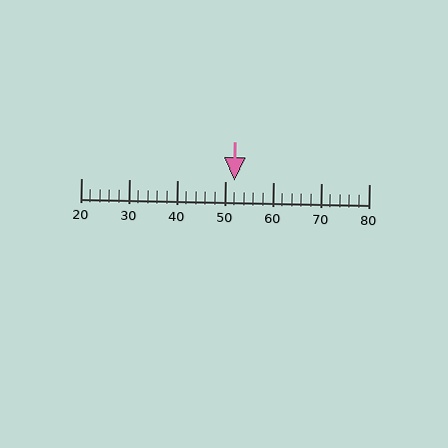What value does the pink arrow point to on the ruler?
The pink arrow points to approximately 52.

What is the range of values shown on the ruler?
The ruler shows values from 20 to 80.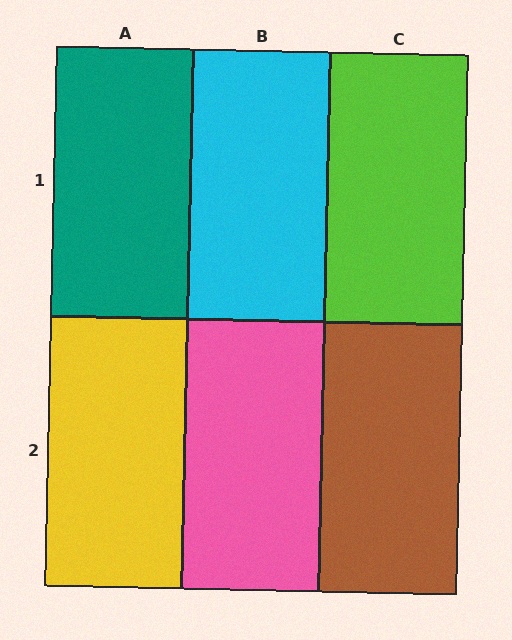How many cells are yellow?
1 cell is yellow.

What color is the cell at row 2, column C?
Brown.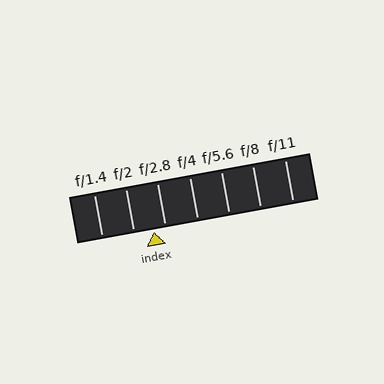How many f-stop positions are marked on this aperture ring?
There are 7 f-stop positions marked.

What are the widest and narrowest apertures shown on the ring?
The widest aperture shown is f/1.4 and the narrowest is f/11.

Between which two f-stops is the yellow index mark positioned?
The index mark is between f/2 and f/2.8.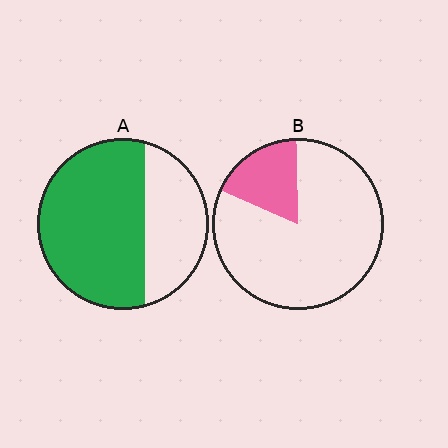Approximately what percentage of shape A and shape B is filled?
A is approximately 65% and B is approximately 20%.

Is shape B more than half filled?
No.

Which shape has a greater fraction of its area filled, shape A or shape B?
Shape A.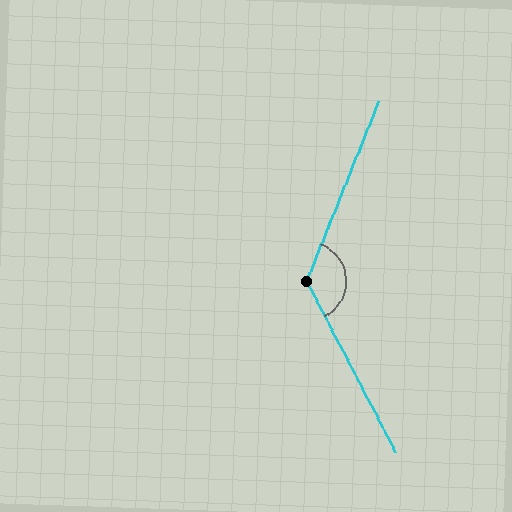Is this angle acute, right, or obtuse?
It is obtuse.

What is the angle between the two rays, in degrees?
Approximately 131 degrees.